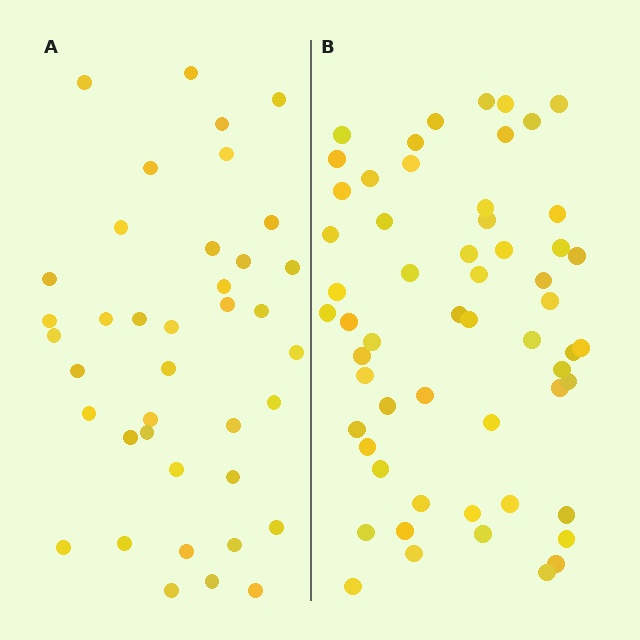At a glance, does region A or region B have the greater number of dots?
Region B (the right region) has more dots.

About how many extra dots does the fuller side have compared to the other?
Region B has approximately 20 more dots than region A.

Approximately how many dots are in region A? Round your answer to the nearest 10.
About 40 dots. (The exact count is 39, which rounds to 40.)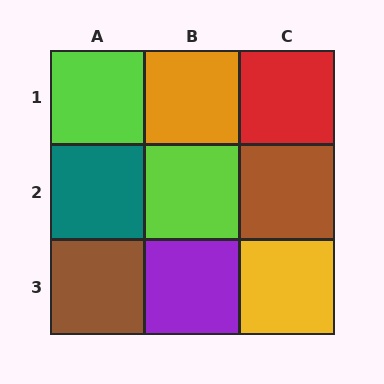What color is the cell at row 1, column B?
Orange.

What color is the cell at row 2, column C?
Brown.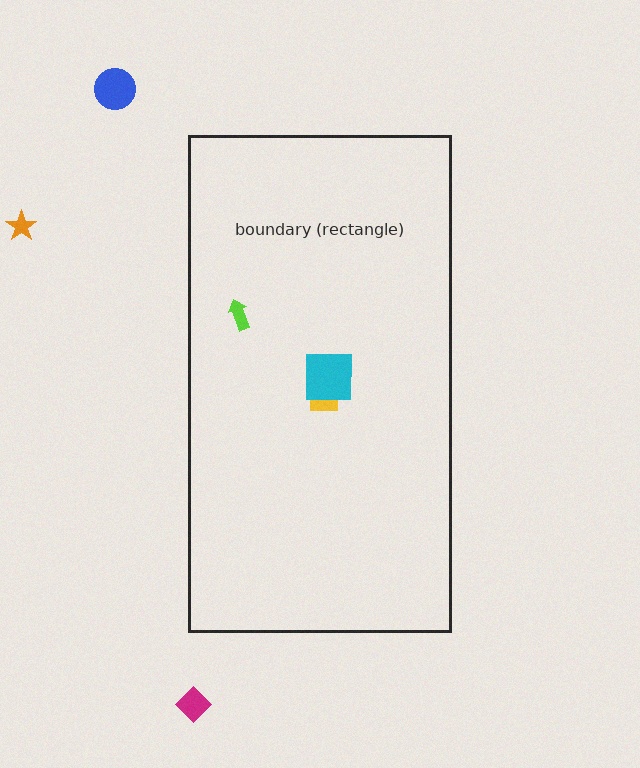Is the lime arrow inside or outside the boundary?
Inside.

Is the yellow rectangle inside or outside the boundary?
Inside.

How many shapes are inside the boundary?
3 inside, 3 outside.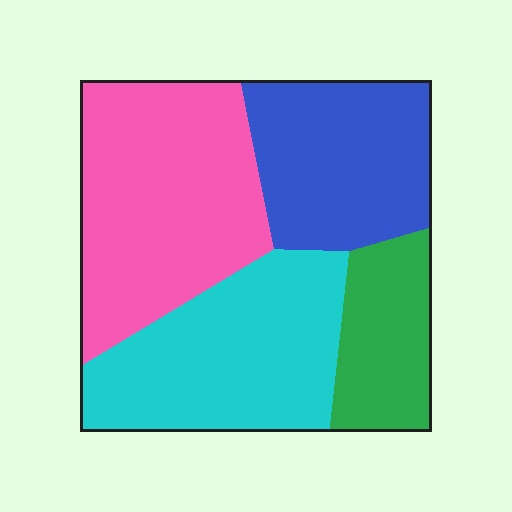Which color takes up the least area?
Green, at roughly 15%.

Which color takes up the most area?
Pink, at roughly 35%.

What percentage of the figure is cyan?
Cyan covers 29% of the figure.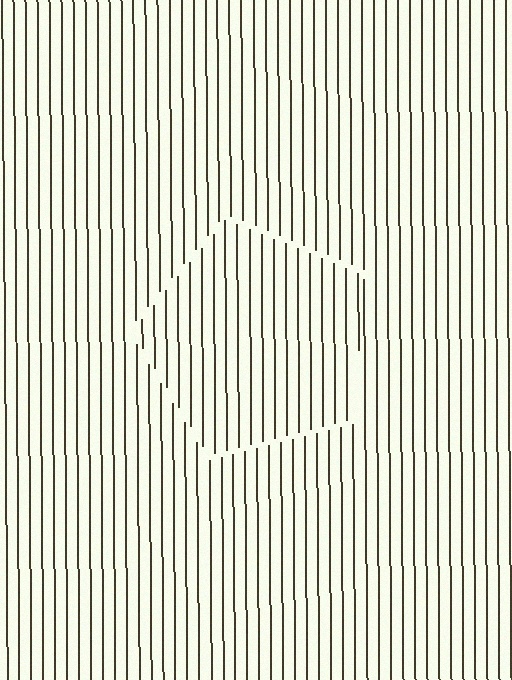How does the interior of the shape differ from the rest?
The interior of the shape contains the same grating, shifted by half a period — the contour is defined by the phase discontinuity where line-ends from the inner and outer gratings abut.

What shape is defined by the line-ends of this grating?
An illusory pentagon. The interior of the shape contains the same grating, shifted by half a period — the contour is defined by the phase discontinuity where line-ends from the inner and outer gratings abut.